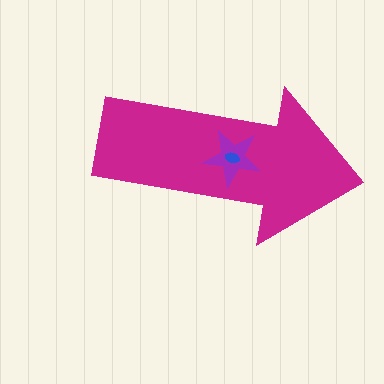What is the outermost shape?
The magenta arrow.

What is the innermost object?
The blue ellipse.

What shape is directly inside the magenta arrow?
The purple star.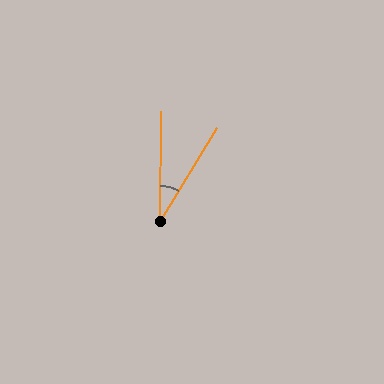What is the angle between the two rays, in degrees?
Approximately 31 degrees.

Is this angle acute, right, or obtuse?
It is acute.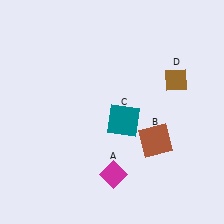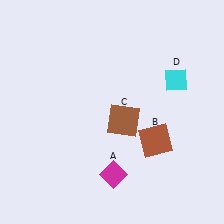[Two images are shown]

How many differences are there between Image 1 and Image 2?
There are 2 differences between the two images.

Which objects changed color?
C changed from teal to brown. D changed from brown to cyan.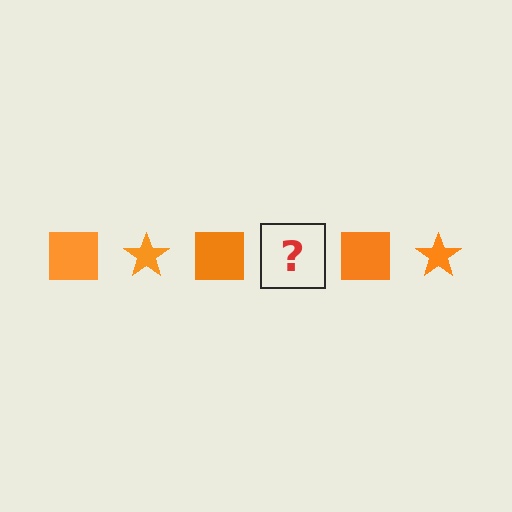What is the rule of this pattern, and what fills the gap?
The rule is that the pattern cycles through square, star shapes in orange. The gap should be filled with an orange star.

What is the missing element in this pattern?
The missing element is an orange star.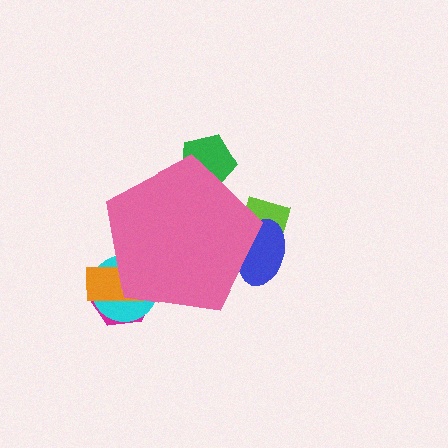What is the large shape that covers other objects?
A pink pentagon.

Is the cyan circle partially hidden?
Yes, the cyan circle is partially hidden behind the pink pentagon.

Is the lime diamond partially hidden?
Yes, the lime diamond is partially hidden behind the pink pentagon.